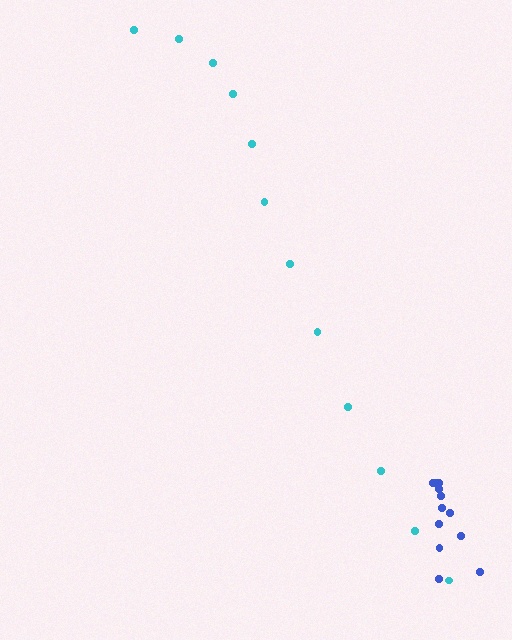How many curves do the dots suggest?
There are 2 distinct paths.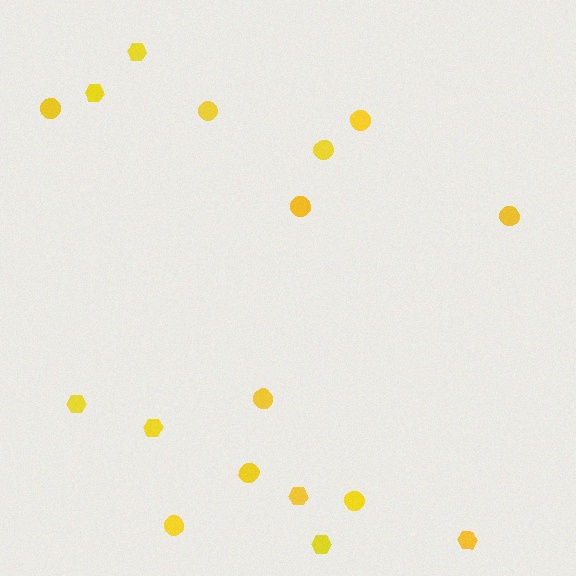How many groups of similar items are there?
There are 2 groups: one group of hexagons (7) and one group of circles (10).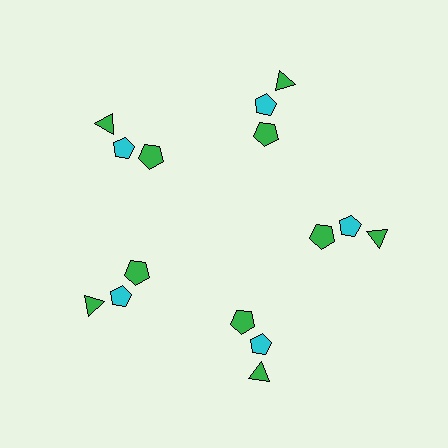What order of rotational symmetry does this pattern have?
This pattern has 5-fold rotational symmetry.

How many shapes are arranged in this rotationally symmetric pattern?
There are 15 shapes, arranged in 5 groups of 3.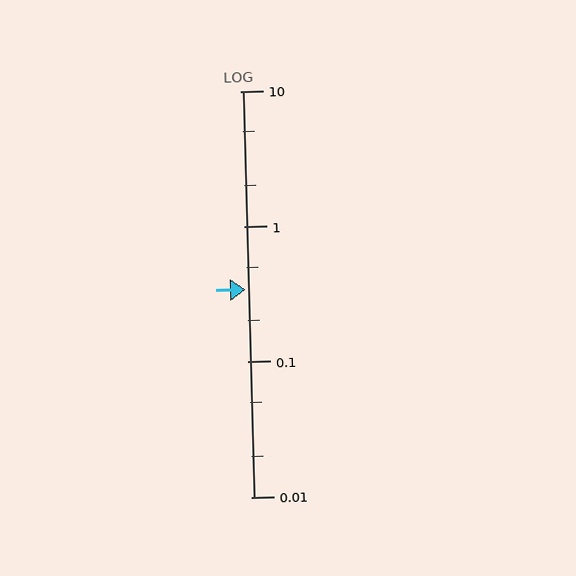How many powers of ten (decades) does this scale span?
The scale spans 3 decades, from 0.01 to 10.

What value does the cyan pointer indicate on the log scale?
The pointer indicates approximately 0.34.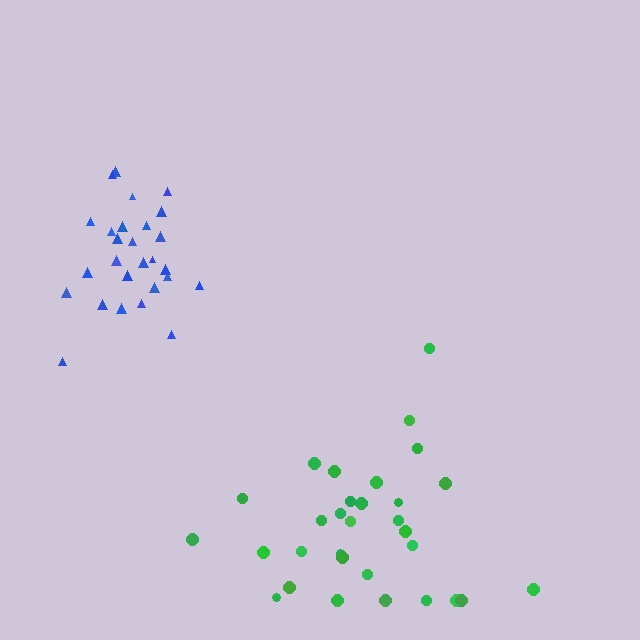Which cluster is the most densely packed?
Blue.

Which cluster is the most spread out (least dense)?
Green.